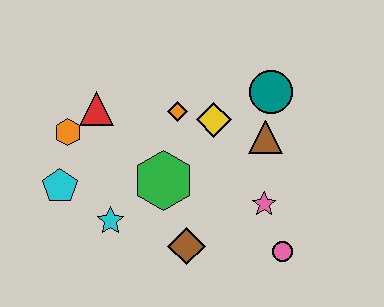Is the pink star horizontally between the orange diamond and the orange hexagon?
No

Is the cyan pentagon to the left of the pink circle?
Yes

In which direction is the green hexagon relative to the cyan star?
The green hexagon is to the right of the cyan star.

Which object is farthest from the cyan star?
The teal circle is farthest from the cyan star.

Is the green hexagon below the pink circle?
No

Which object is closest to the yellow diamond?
The orange diamond is closest to the yellow diamond.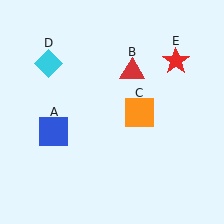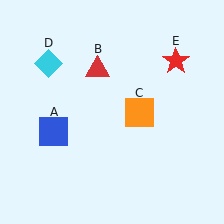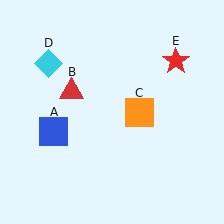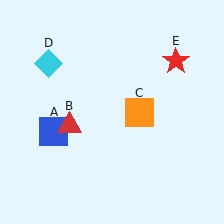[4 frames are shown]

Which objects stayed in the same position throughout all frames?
Blue square (object A) and orange square (object C) and cyan diamond (object D) and red star (object E) remained stationary.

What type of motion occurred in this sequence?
The red triangle (object B) rotated counterclockwise around the center of the scene.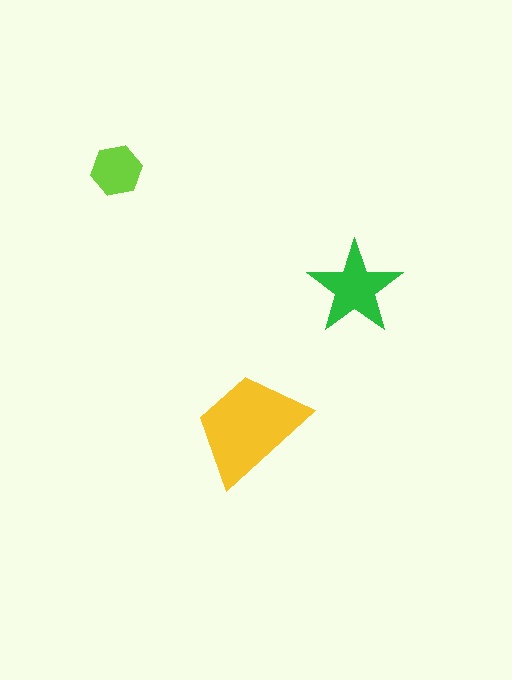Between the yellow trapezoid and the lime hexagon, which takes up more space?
The yellow trapezoid.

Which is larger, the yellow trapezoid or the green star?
The yellow trapezoid.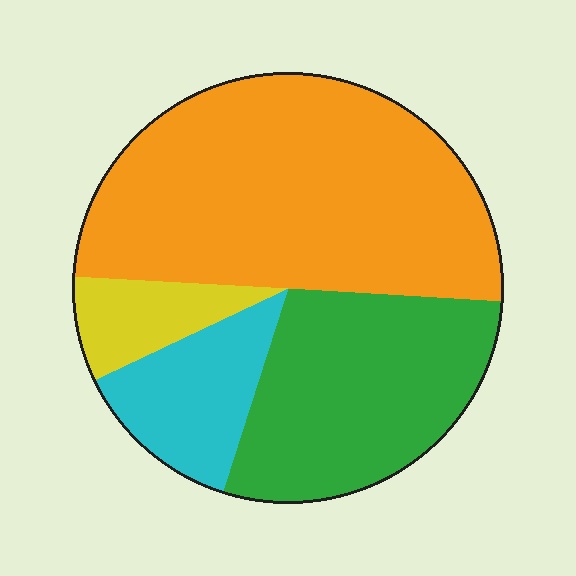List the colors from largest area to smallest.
From largest to smallest: orange, green, cyan, yellow.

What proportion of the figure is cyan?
Cyan covers 13% of the figure.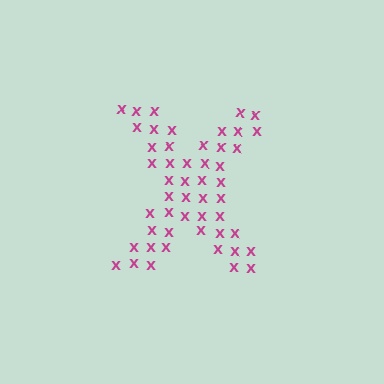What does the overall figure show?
The overall figure shows the letter X.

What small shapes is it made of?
It is made of small letter X's.